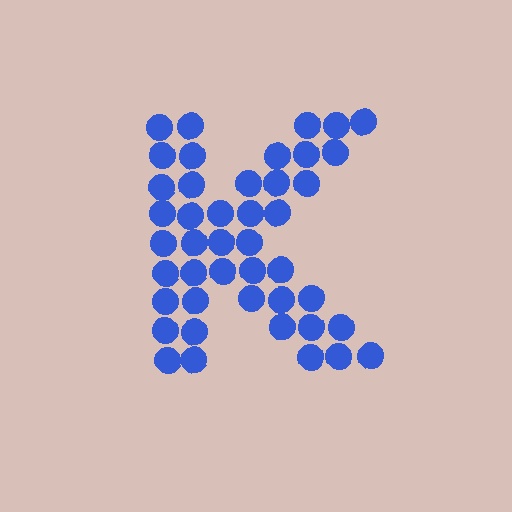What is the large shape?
The large shape is the letter K.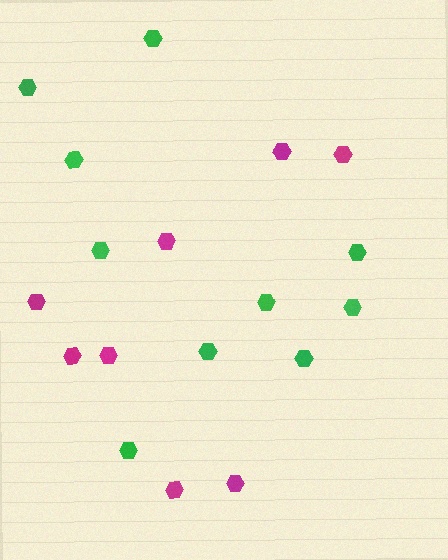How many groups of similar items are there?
There are 2 groups: one group of magenta hexagons (8) and one group of green hexagons (10).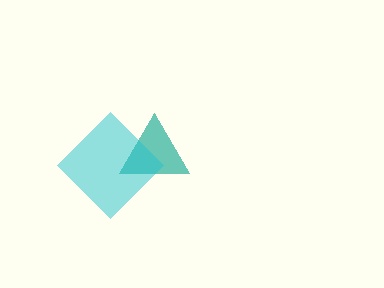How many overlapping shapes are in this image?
There are 2 overlapping shapes in the image.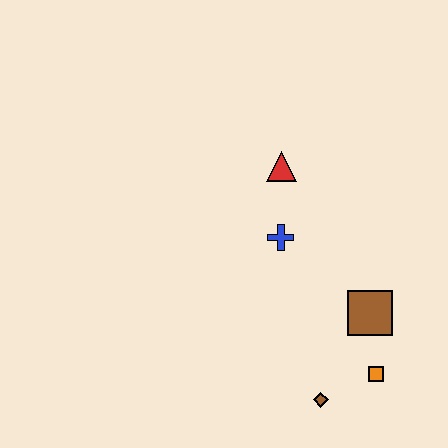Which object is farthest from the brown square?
The red triangle is farthest from the brown square.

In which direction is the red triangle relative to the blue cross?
The red triangle is above the blue cross.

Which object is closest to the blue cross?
The red triangle is closest to the blue cross.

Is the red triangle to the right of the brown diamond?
No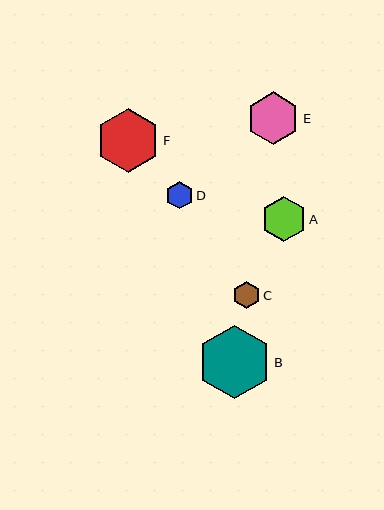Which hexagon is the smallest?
Hexagon D is the smallest with a size of approximately 27 pixels.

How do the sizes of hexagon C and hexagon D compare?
Hexagon C and hexagon D are approximately the same size.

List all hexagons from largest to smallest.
From largest to smallest: B, F, E, A, C, D.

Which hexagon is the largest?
Hexagon B is the largest with a size of approximately 73 pixels.